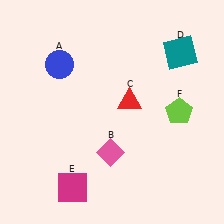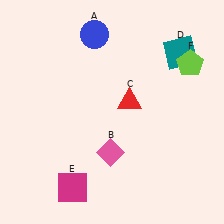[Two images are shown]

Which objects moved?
The objects that moved are: the blue circle (A), the lime pentagon (F).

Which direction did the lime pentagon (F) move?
The lime pentagon (F) moved up.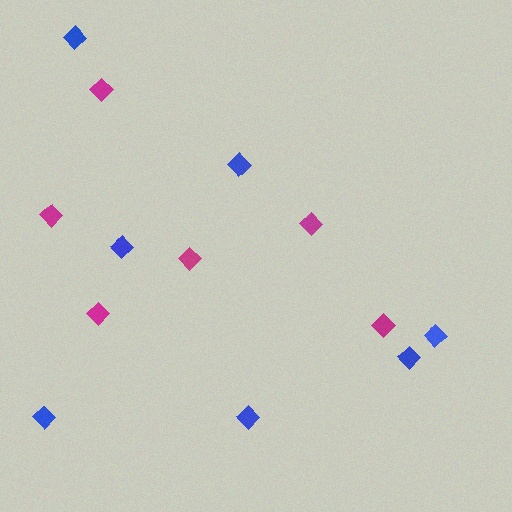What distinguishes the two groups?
There are 2 groups: one group of blue diamonds (7) and one group of magenta diamonds (6).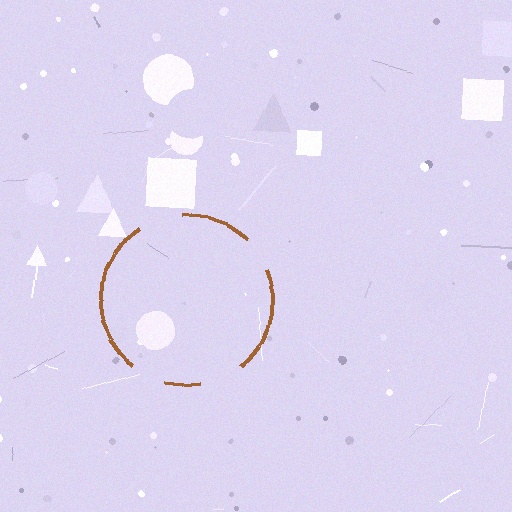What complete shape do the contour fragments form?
The contour fragments form a circle.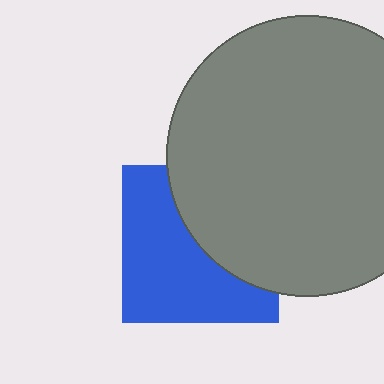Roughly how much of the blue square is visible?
About half of it is visible (roughly 57%).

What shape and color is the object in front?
The object in front is a gray circle.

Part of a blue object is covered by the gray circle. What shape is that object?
It is a square.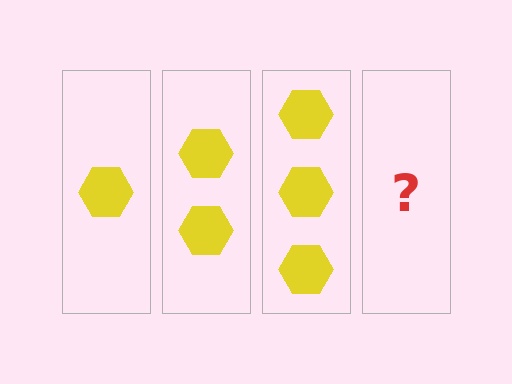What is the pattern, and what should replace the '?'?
The pattern is that each step adds one more hexagon. The '?' should be 4 hexagons.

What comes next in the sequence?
The next element should be 4 hexagons.